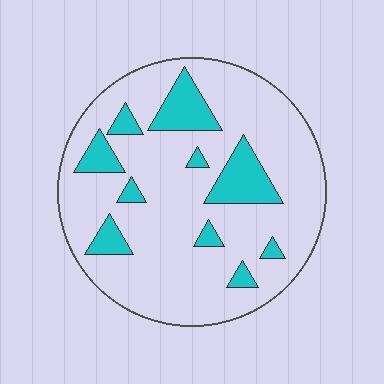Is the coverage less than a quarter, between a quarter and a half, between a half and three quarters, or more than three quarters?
Less than a quarter.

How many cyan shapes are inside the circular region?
10.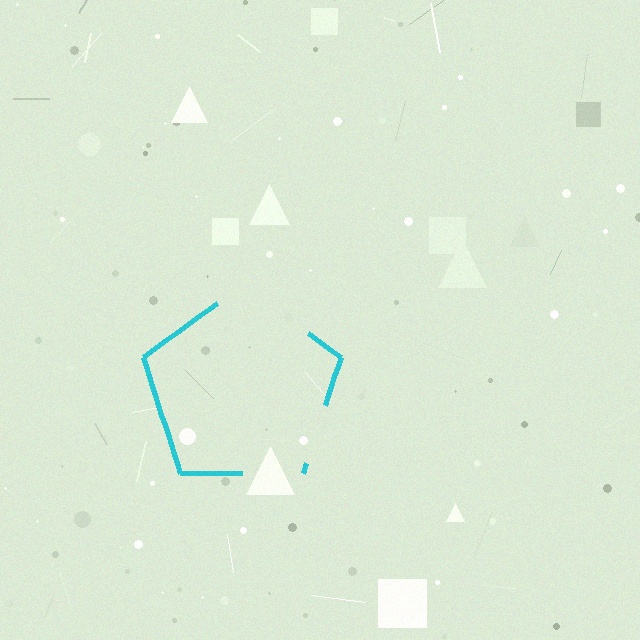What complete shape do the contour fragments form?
The contour fragments form a pentagon.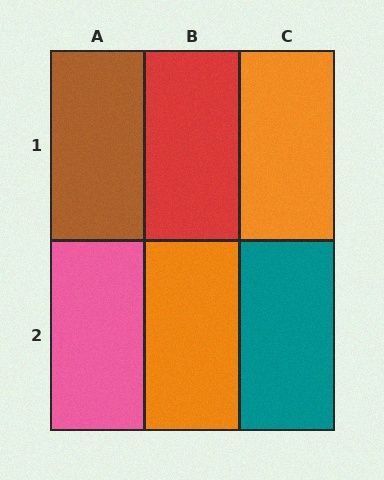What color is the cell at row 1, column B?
Red.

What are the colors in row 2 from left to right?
Pink, orange, teal.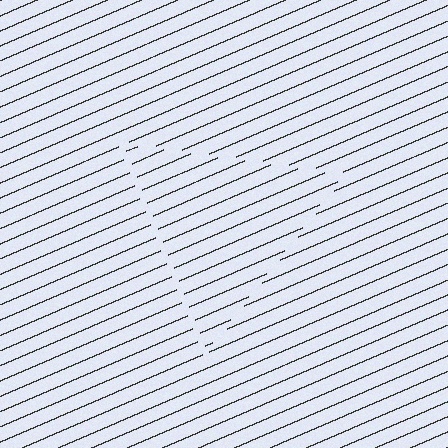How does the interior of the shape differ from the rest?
The interior of the shape contains the same grating, shifted by half a period — the contour is defined by the phase discontinuity where line-ends from the inner and outer gratings abut.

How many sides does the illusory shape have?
3 sides — the line-ends trace a triangle.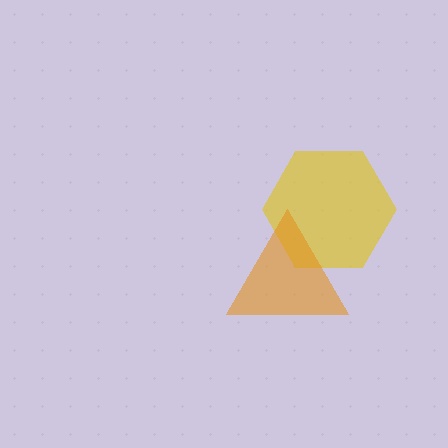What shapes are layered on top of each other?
The layered shapes are: a yellow hexagon, an orange triangle.